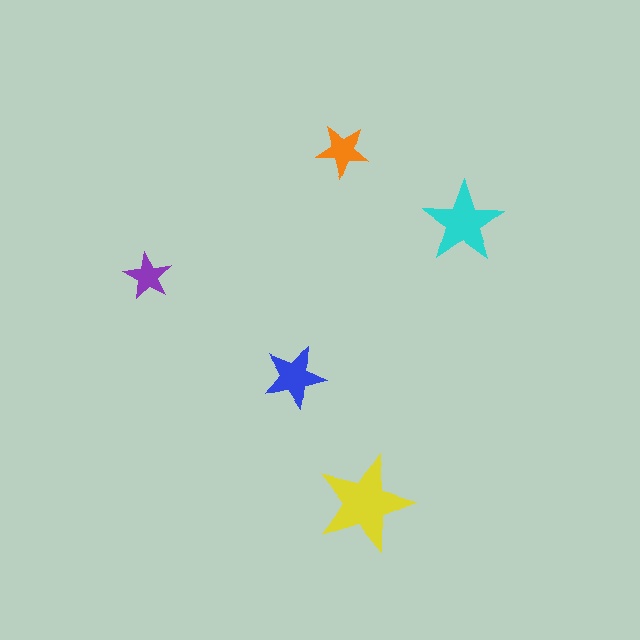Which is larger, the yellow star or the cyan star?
The yellow one.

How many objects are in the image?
There are 5 objects in the image.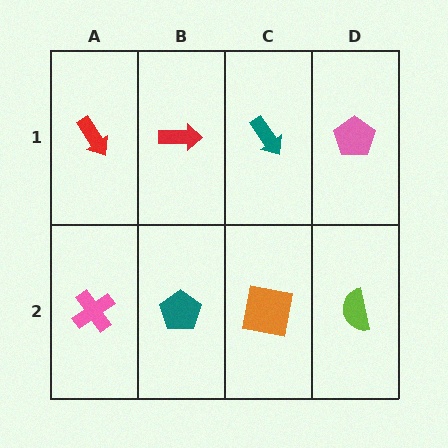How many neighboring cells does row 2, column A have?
2.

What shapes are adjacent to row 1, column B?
A teal pentagon (row 2, column B), a red arrow (row 1, column A), a teal arrow (row 1, column C).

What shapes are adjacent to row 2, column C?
A teal arrow (row 1, column C), a teal pentagon (row 2, column B), a lime semicircle (row 2, column D).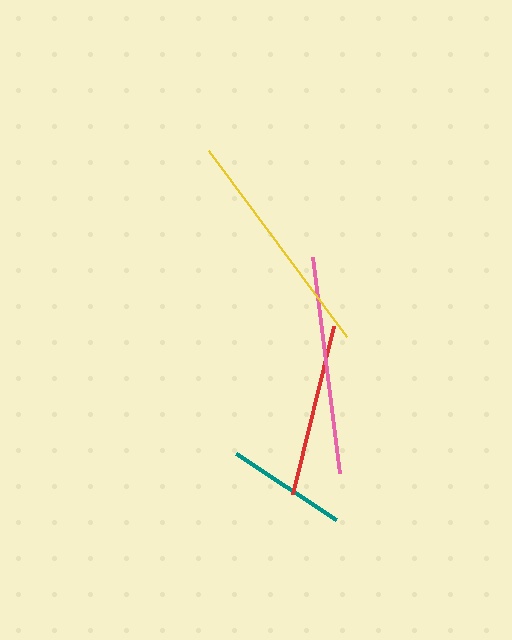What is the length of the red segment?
The red segment is approximately 173 pixels long.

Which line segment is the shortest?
The teal line is the shortest at approximately 120 pixels.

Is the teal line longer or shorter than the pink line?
The pink line is longer than the teal line.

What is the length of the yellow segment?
The yellow segment is approximately 231 pixels long.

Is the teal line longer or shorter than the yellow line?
The yellow line is longer than the teal line.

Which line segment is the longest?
The yellow line is the longest at approximately 231 pixels.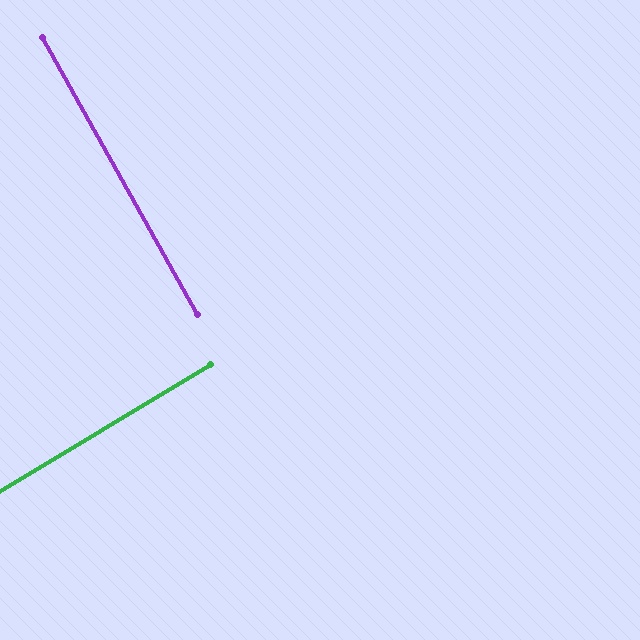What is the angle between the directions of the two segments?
Approximately 88 degrees.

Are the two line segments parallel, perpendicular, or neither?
Perpendicular — they meet at approximately 88°.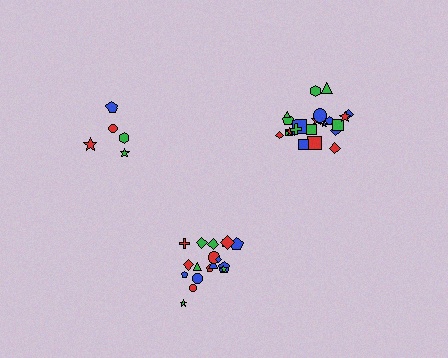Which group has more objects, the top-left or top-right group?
The top-right group.